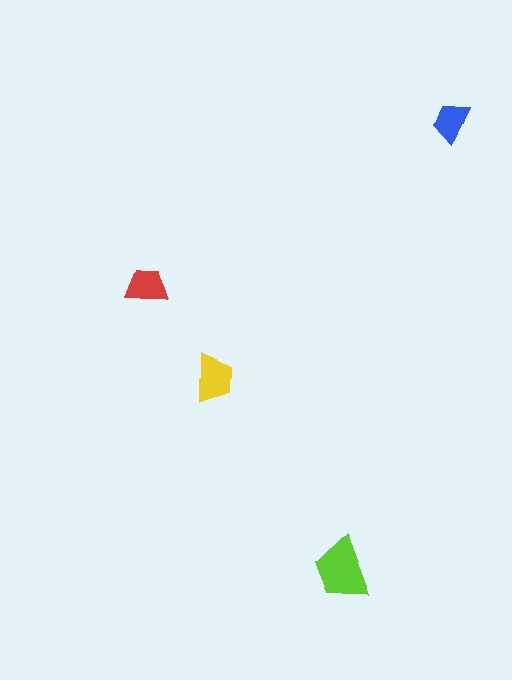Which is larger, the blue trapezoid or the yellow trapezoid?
The yellow one.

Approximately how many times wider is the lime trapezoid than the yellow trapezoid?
About 1.5 times wider.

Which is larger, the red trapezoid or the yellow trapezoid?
The yellow one.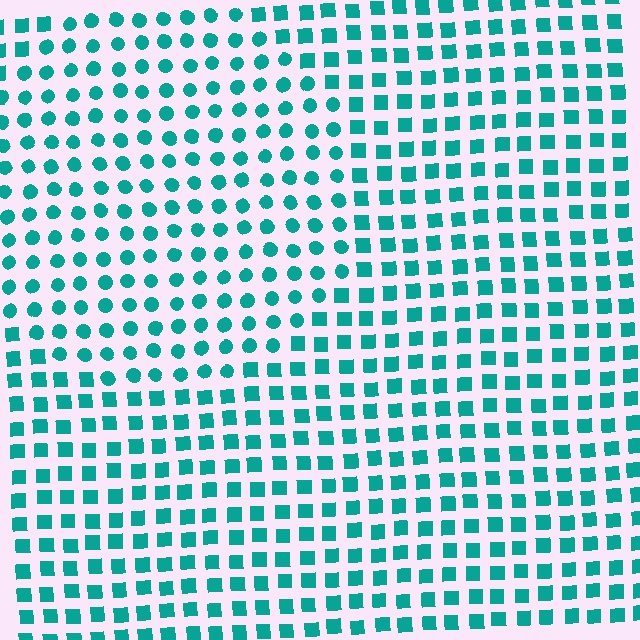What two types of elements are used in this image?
The image uses circles inside the circle region and squares outside it.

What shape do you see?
I see a circle.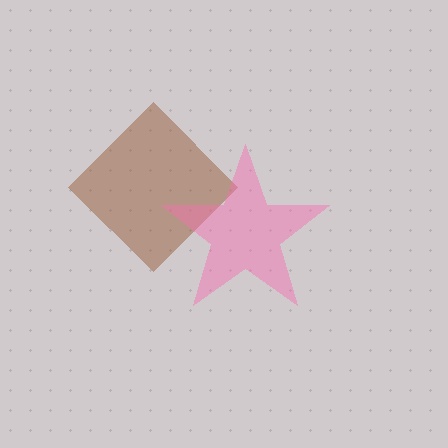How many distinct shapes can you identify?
There are 2 distinct shapes: a brown diamond, a pink star.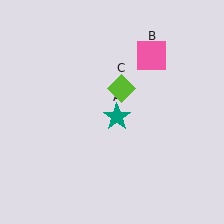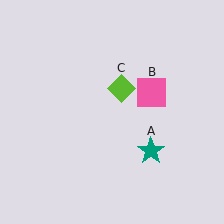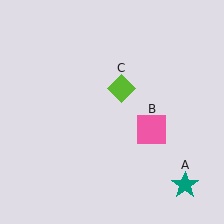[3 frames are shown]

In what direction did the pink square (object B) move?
The pink square (object B) moved down.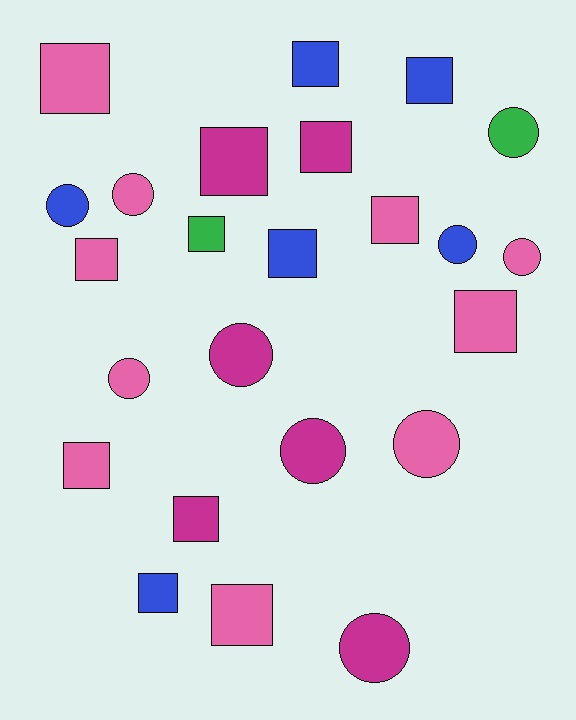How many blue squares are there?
There are 4 blue squares.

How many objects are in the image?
There are 24 objects.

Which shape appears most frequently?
Square, with 14 objects.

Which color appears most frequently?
Pink, with 10 objects.